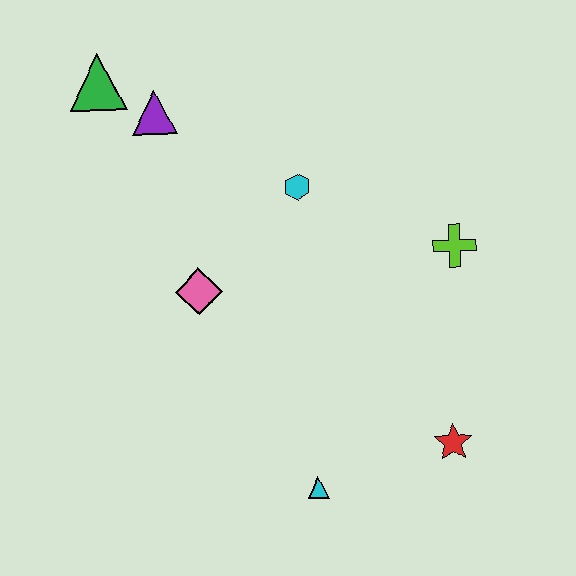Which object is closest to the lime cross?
The cyan hexagon is closest to the lime cross.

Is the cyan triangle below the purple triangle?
Yes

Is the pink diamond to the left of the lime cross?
Yes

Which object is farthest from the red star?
The green triangle is farthest from the red star.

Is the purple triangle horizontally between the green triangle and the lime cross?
Yes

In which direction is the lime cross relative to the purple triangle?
The lime cross is to the right of the purple triangle.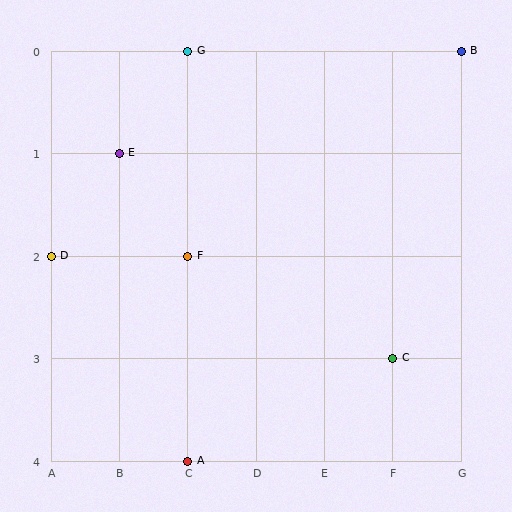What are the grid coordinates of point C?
Point C is at grid coordinates (F, 3).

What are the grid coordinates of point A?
Point A is at grid coordinates (C, 4).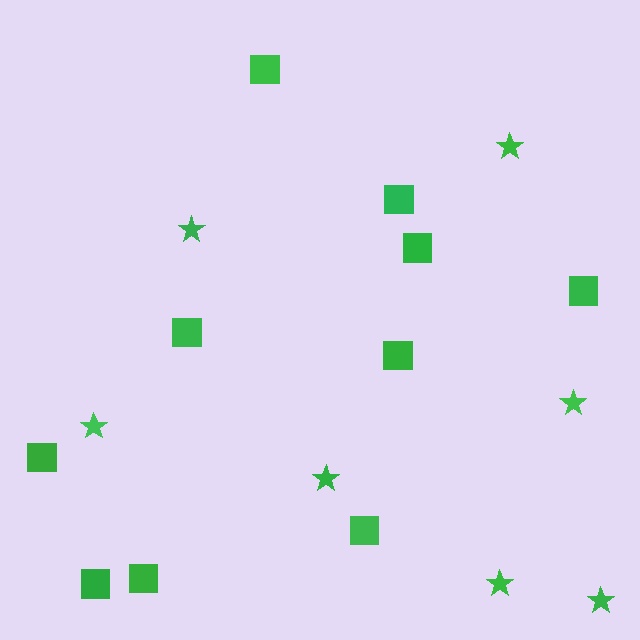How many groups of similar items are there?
There are 2 groups: one group of squares (10) and one group of stars (7).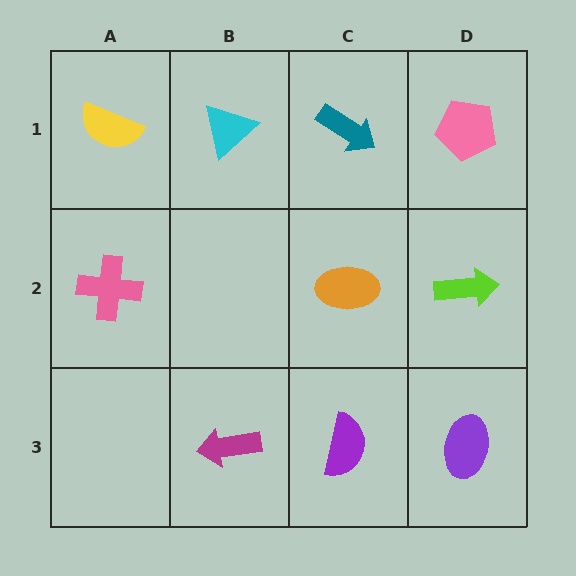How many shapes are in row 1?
4 shapes.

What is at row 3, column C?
A purple semicircle.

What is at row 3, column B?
A magenta arrow.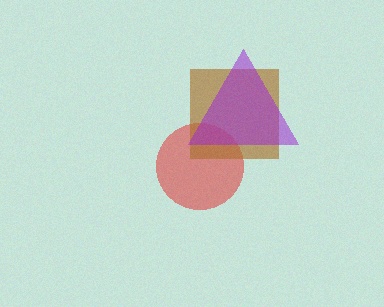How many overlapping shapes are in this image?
There are 3 overlapping shapes in the image.